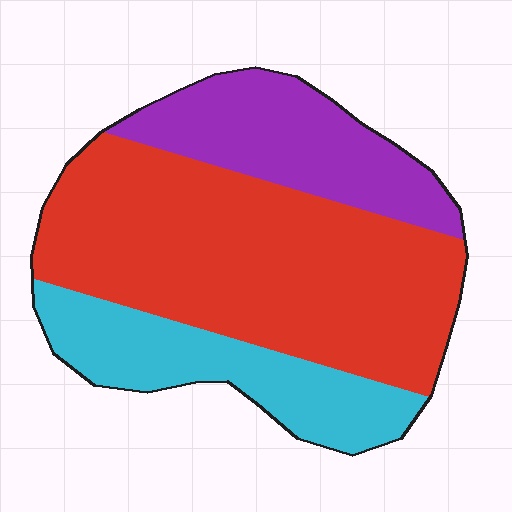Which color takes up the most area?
Red, at roughly 55%.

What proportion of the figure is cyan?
Cyan covers roughly 20% of the figure.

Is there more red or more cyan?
Red.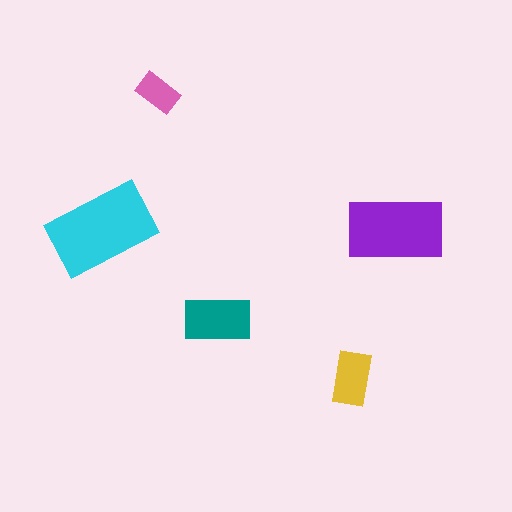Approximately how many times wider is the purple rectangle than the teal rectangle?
About 1.5 times wider.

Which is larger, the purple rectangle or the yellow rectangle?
The purple one.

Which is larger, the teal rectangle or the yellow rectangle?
The teal one.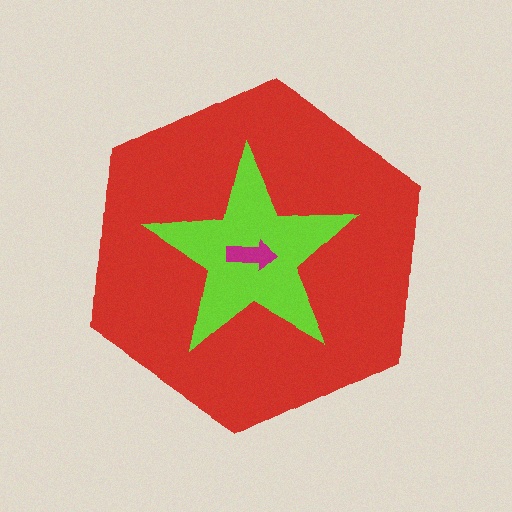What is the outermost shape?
The red hexagon.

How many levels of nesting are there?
3.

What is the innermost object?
The magenta arrow.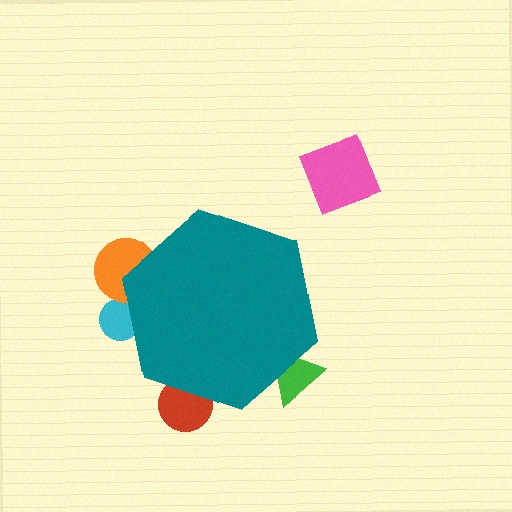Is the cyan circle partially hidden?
Yes, the cyan circle is partially hidden behind the teal hexagon.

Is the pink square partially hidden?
No, the pink square is fully visible.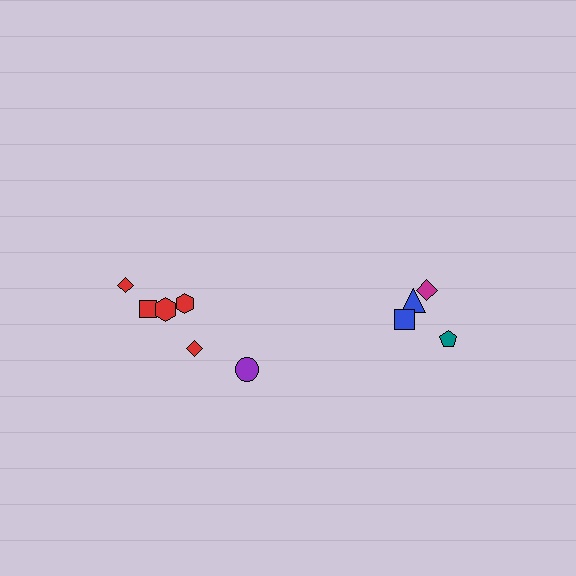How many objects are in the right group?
There are 4 objects.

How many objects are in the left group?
There are 6 objects.